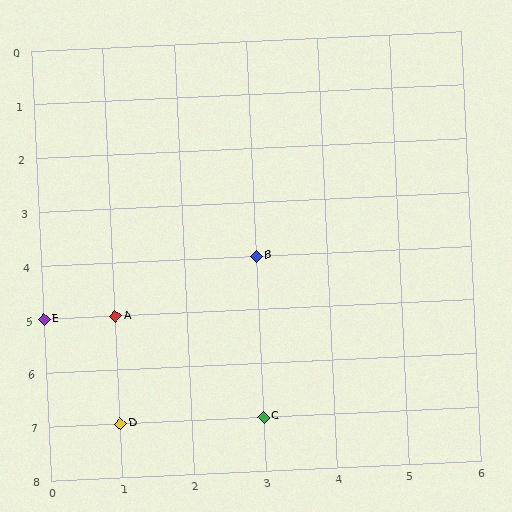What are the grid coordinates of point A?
Point A is at grid coordinates (1, 5).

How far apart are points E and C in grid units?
Points E and C are 3 columns and 2 rows apart (about 3.6 grid units diagonally).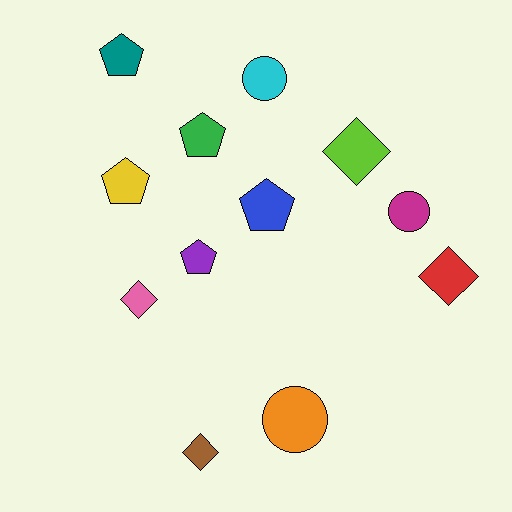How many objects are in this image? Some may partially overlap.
There are 12 objects.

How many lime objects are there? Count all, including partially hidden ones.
There is 1 lime object.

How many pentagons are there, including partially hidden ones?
There are 5 pentagons.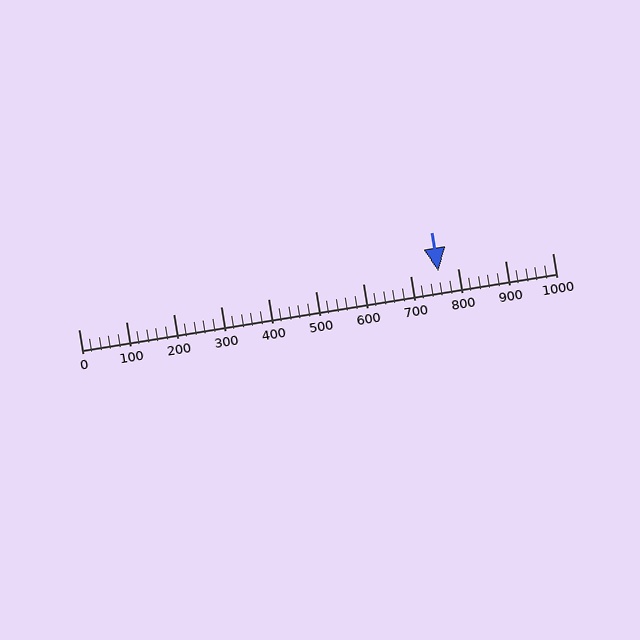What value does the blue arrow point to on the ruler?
The blue arrow points to approximately 760.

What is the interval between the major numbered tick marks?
The major tick marks are spaced 100 units apart.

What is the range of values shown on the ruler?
The ruler shows values from 0 to 1000.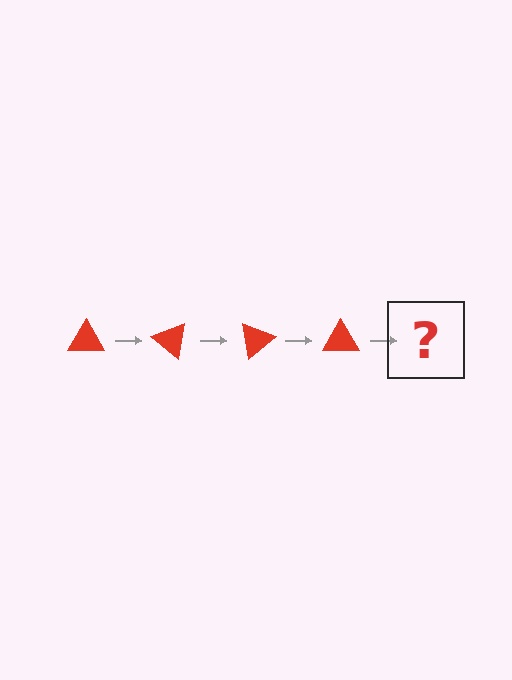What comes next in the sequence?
The next element should be a red triangle rotated 160 degrees.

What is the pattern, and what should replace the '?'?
The pattern is that the triangle rotates 40 degrees each step. The '?' should be a red triangle rotated 160 degrees.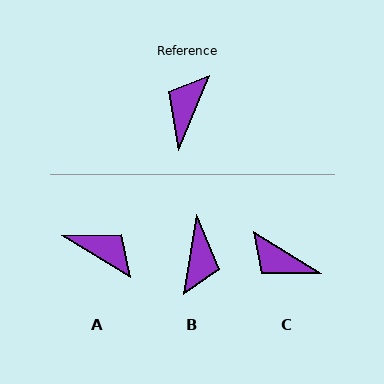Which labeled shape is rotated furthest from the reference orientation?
B, about 167 degrees away.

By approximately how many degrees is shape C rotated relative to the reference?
Approximately 80 degrees counter-clockwise.